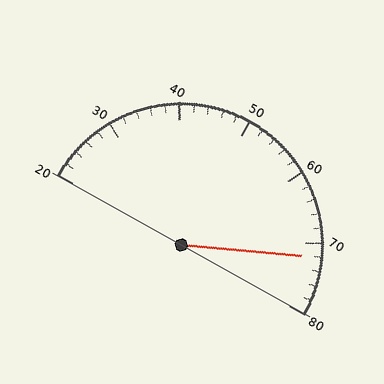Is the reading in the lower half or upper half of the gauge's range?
The reading is in the upper half of the range (20 to 80).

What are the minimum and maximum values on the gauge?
The gauge ranges from 20 to 80.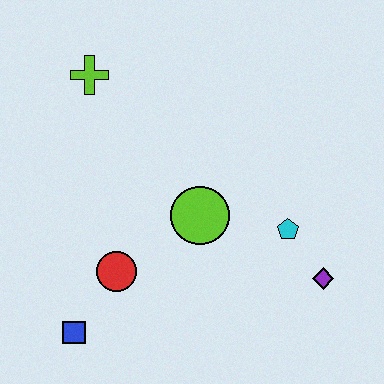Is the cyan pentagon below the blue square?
No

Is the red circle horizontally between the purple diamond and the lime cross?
Yes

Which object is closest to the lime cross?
The lime circle is closest to the lime cross.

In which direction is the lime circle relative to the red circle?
The lime circle is to the right of the red circle.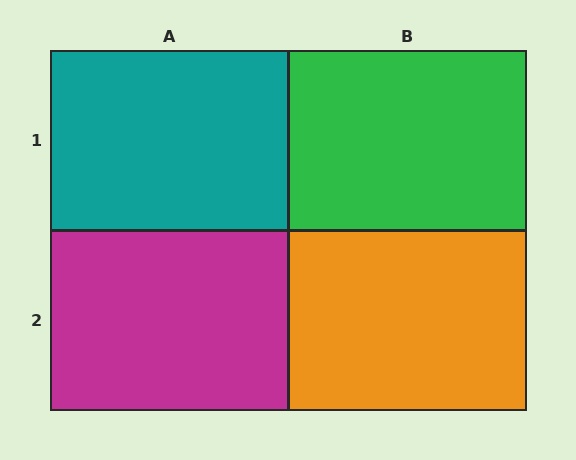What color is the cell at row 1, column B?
Green.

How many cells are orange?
1 cell is orange.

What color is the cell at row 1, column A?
Teal.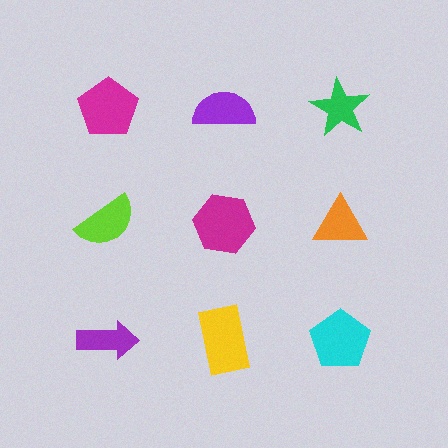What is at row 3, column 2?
A yellow rectangle.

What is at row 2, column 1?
A lime semicircle.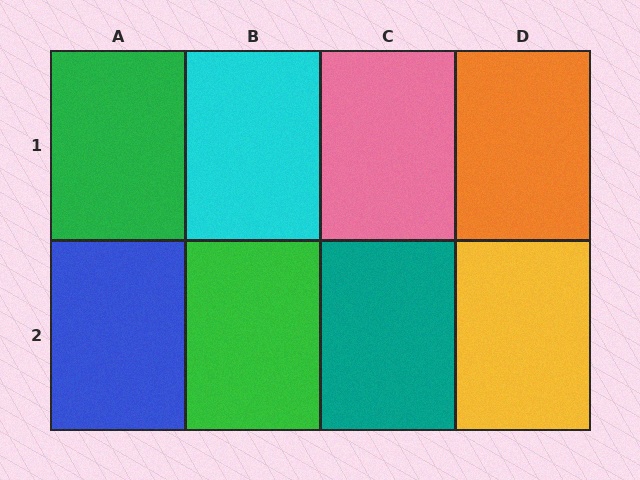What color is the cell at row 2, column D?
Yellow.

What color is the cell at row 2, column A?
Blue.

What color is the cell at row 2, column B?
Green.